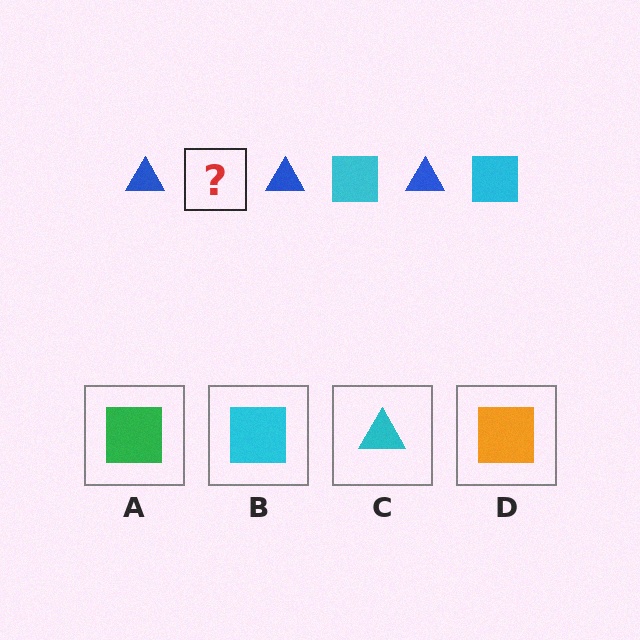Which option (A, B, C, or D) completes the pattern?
B.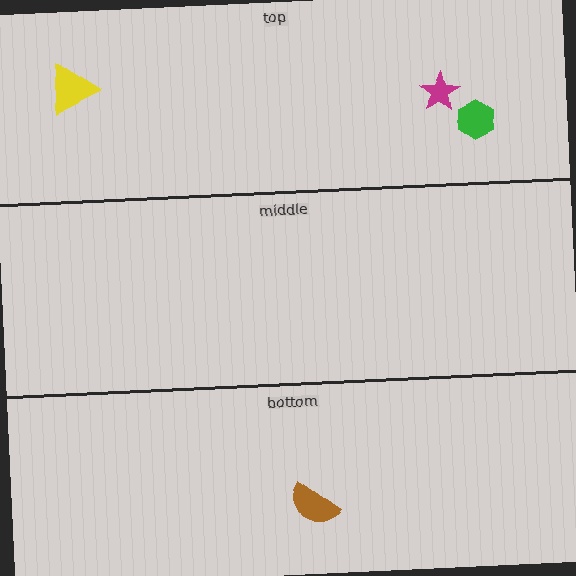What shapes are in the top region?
The green hexagon, the yellow triangle, the magenta star.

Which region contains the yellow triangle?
The top region.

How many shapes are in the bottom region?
1.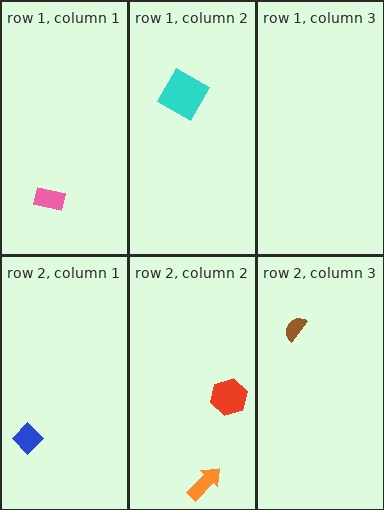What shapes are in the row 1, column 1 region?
The pink rectangle.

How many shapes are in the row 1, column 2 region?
1.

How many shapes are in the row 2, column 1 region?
1.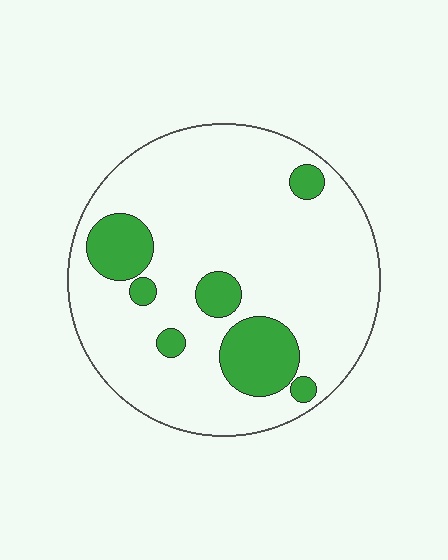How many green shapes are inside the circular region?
7.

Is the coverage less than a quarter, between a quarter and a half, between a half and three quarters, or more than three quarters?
Less than a quarter.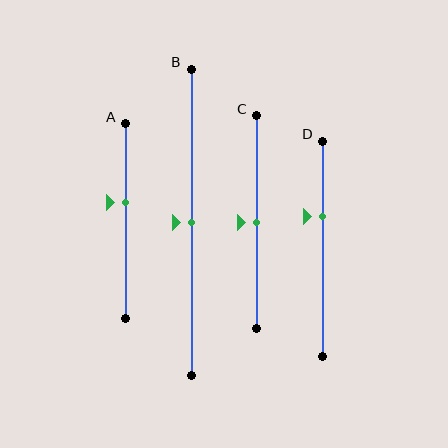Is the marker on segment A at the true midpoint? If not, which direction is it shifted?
No, the marker on segment A is shifted upward by about 9% of the segment length.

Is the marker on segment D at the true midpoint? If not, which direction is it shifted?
No, the marker on segment D is shifted upward by about 15% of the segment length.